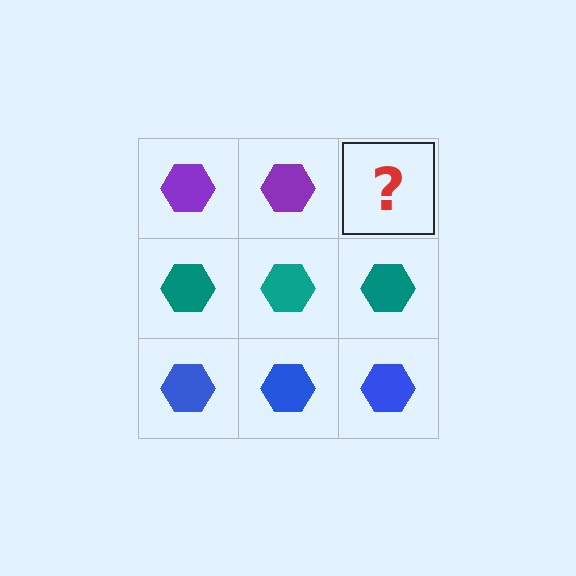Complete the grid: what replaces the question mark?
The question mark should be replaced with a purple hexagon.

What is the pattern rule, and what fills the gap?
The rule is that each row has a consistent color. The gap should be filled with a purple hexagon.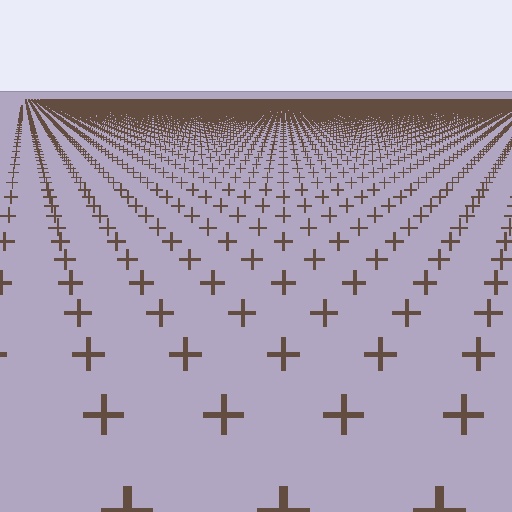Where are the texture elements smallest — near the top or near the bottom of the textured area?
Near the top.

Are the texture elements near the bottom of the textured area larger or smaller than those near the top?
Larger. Near the bottom, elements are closer to the viewer and appear at a bigger on-screen size.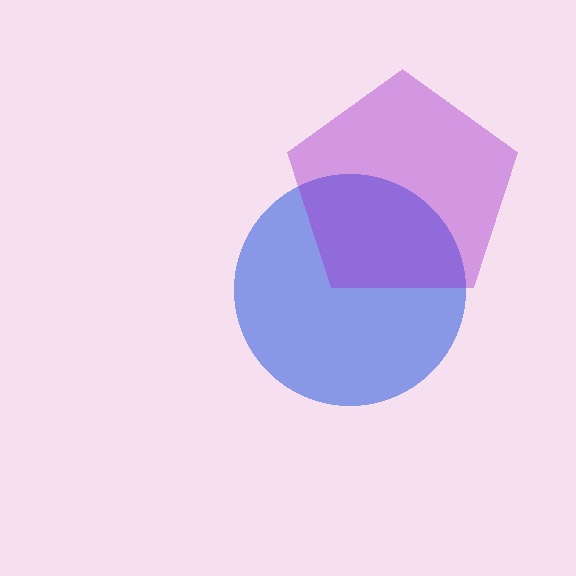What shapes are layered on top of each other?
The layered shapes are: a blue circle, a purple pentagon.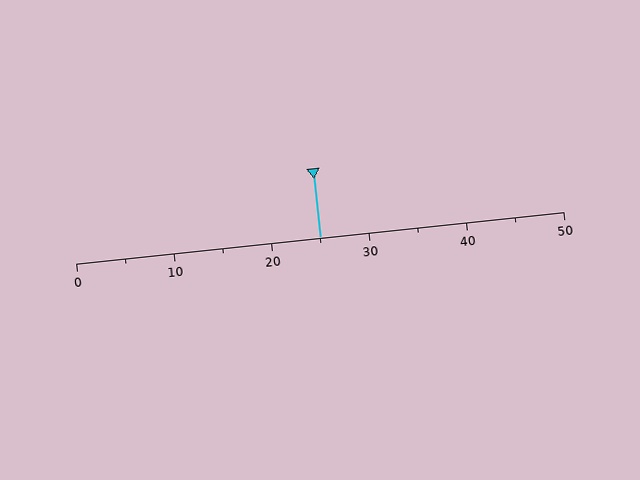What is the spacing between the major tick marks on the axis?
The major ticks are spaced 10 apart.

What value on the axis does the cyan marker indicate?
The marker indicates approximately 25.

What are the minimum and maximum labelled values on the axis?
The axis runs from 0 to 50.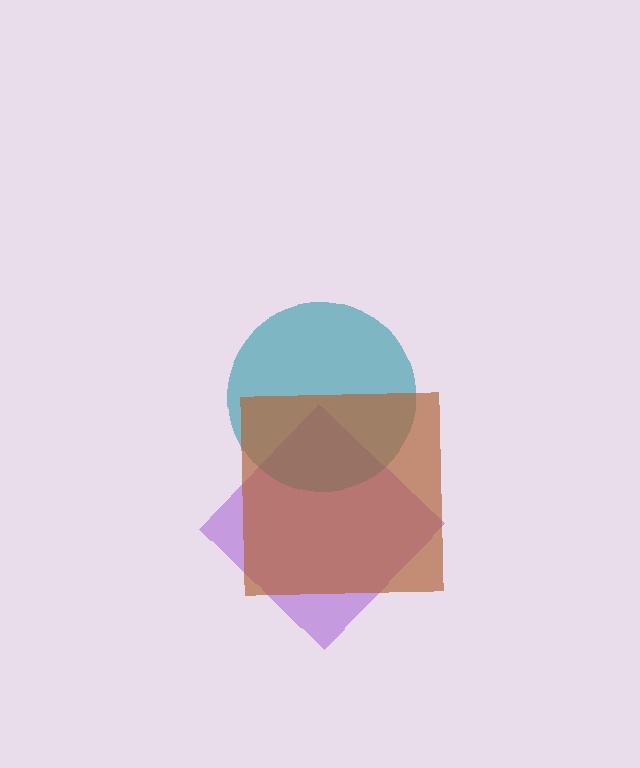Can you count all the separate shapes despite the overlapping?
Yes, there are 3 separate shapes.